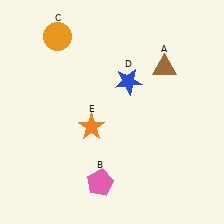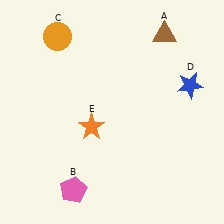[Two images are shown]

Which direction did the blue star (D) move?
The blue star (D) moved right.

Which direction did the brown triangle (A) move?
The brown triangle (A) moved up.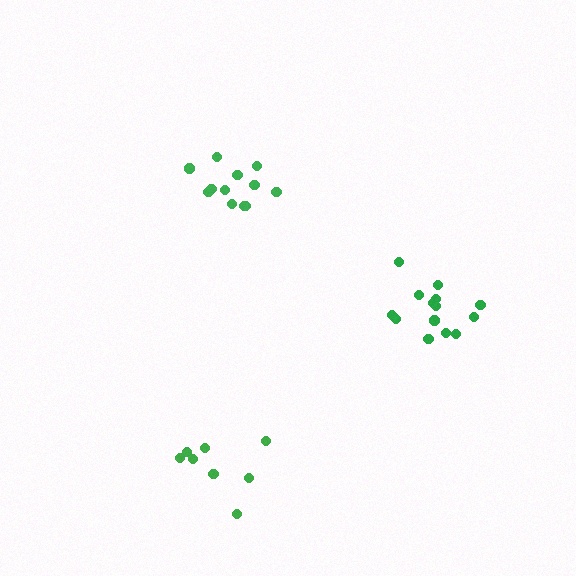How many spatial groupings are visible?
There are 3 spatial groupings.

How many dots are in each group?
Group 1: 12 dots, Group 2: 14 dots, Group 3: 8 dots (34 total).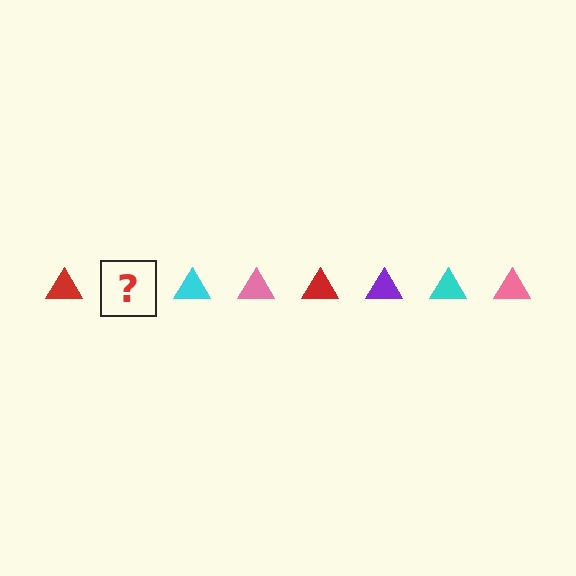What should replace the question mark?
The question mark should be replaced with a purple triangle.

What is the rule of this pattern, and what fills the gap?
The rule is that the pattern cycles through red, purple, cyan, pink triangles. The gap should be filled with a purple triangle.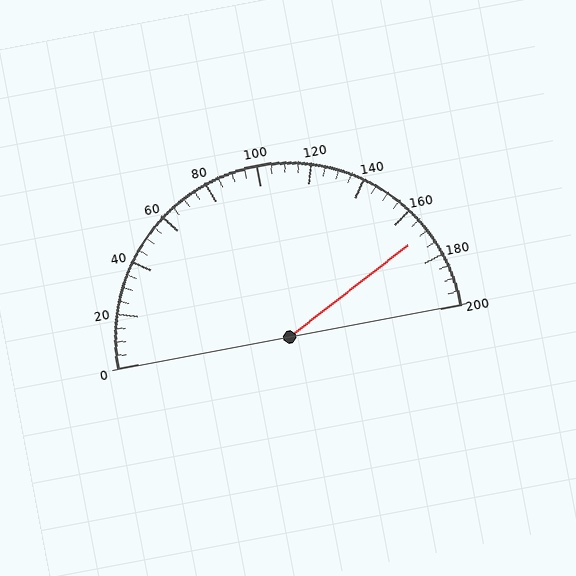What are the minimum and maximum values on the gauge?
The gauge ranges from 0 to 200.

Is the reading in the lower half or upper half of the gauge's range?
The reading is in the upper half of the range (0 to 200).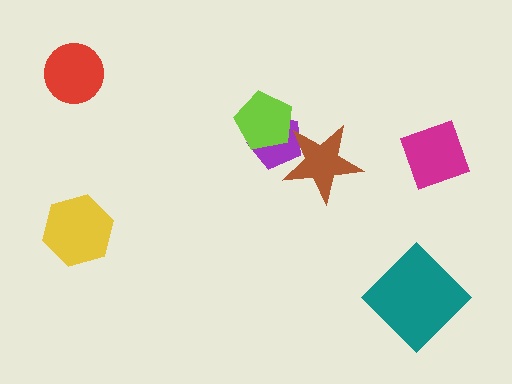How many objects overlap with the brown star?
1 object overlaps with the brown star.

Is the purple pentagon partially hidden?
Yes, it is partially covered by another shape.